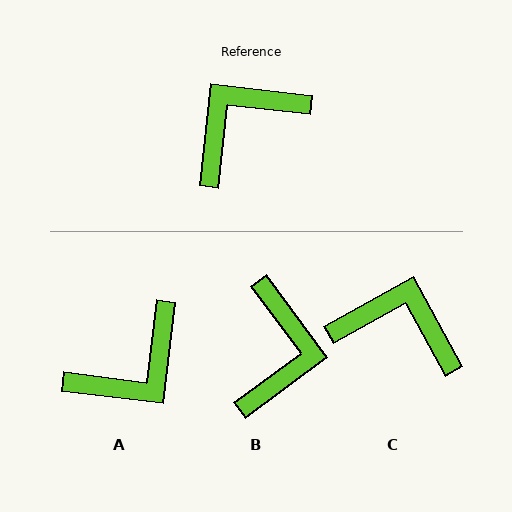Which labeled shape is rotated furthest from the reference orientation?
A, about 179 degrees away.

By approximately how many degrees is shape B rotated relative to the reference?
Approximately 137 degrees clockwise.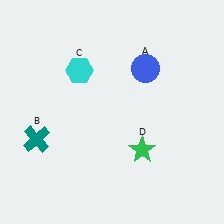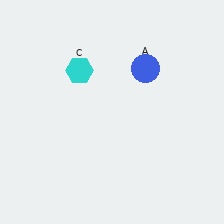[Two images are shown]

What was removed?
The teal cross (B), the green star (D) were removed in Image 2.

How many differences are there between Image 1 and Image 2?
There are 2 differences between the two images.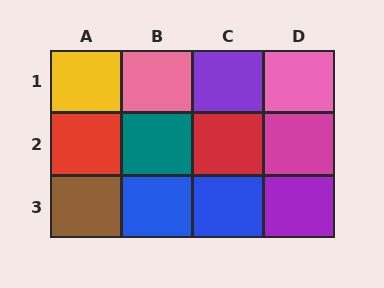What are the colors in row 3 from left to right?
Brown, blue, blue, purple.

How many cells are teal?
1 cell is teal.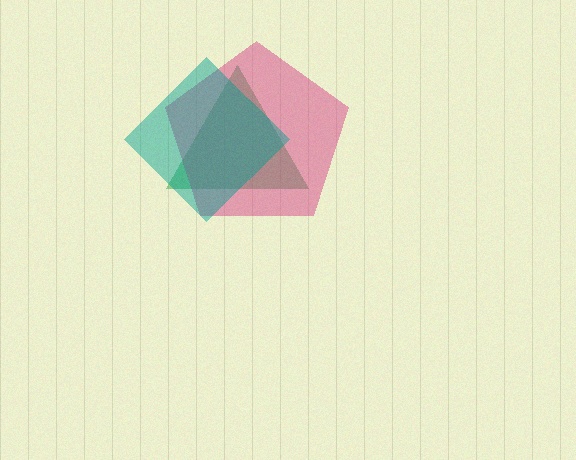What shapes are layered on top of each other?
The layered shapes are: a green triangle, a magenta pentagon, a teal diamond.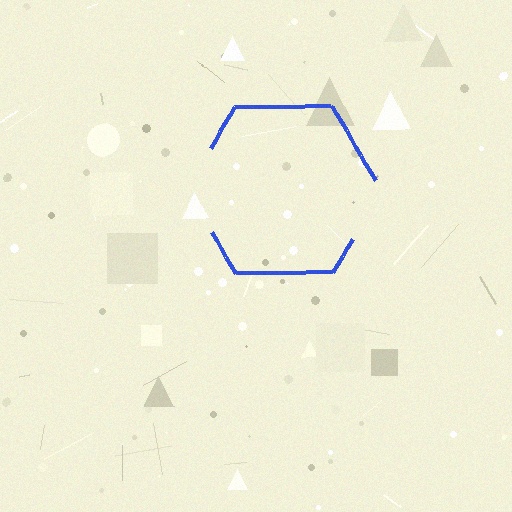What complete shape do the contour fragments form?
The contour fragments form a hexagon.